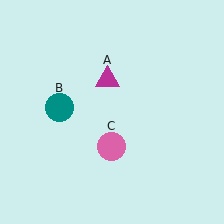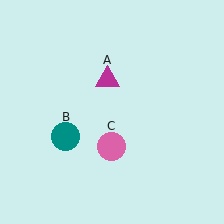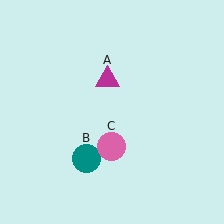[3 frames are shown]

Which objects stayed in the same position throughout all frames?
Magenta triangle (object A) and pink circle (object C) remained stationary.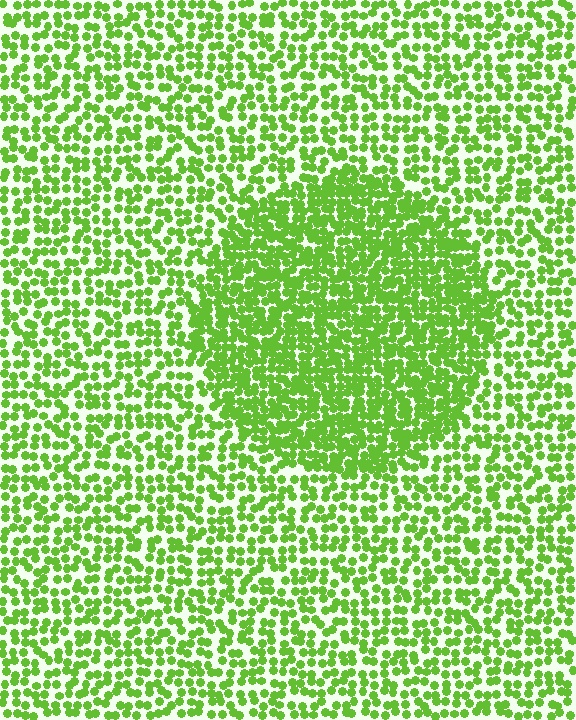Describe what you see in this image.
The image contains small lime elements arranged at two different densities. A circle-shaped region is visible where the elements are more densely packed than the surrounding area.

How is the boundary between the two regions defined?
The boundary is defined by a change in element density (approximately 1.8x ratio). All elements are the same color, size, and shape.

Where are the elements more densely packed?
The elements are more densely packed inside the circle boundary.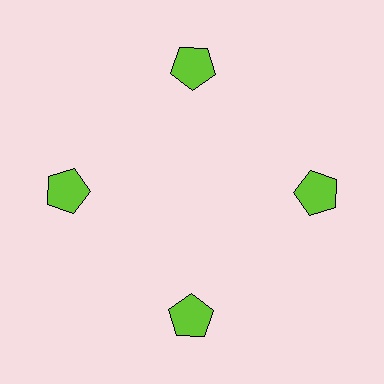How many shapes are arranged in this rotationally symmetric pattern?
There are 4 shapes, arranged in 4 groups of 1.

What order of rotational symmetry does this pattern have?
This pattern has 4-fold rotational symmetry.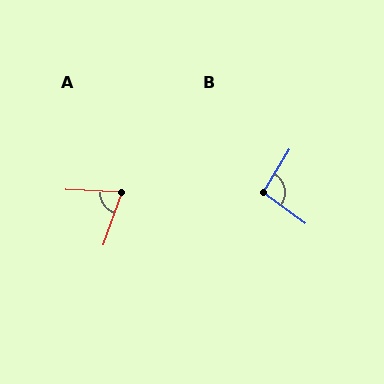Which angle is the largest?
B, at approximately 94 degrees.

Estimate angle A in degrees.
Approximately 72 degrees.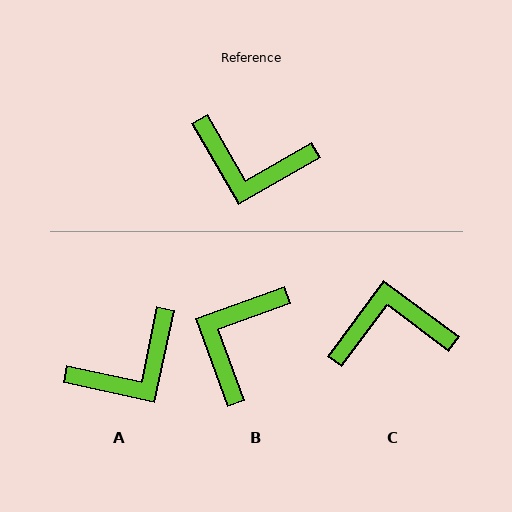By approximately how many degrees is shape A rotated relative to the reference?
Approximately 48 degrees counter-clockwise.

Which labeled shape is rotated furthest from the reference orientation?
C, about 157 degrees away.